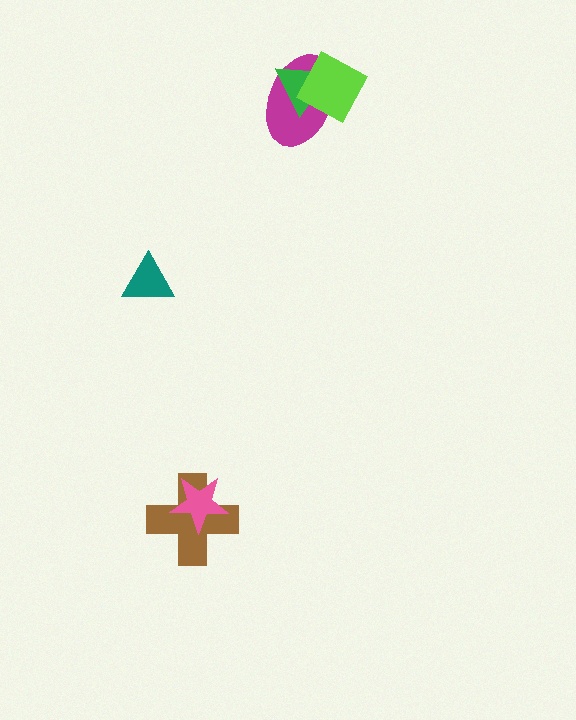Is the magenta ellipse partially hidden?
Yes, it is partially covered by another shape.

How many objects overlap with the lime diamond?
2 objects overlap with the lime diamond.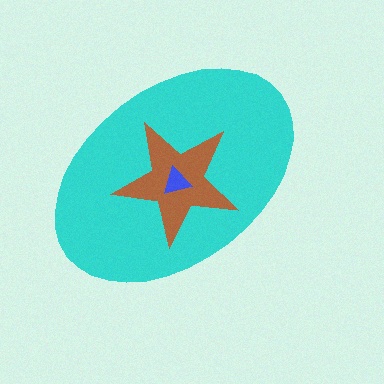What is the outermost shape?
The cyan ellipse.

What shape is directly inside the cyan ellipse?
The brown star.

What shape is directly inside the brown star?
The blue triangle.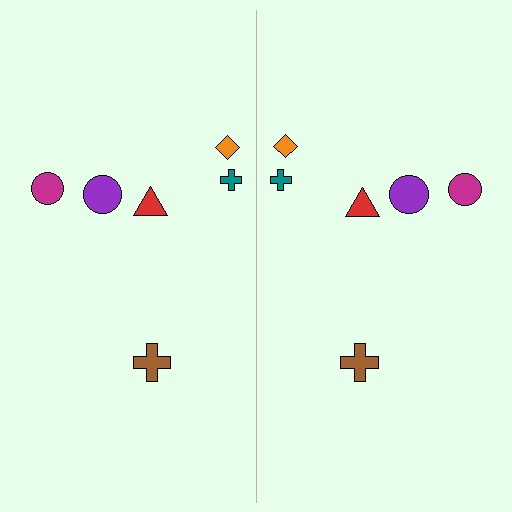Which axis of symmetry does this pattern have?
The pattern has a vertical axis of symmetry running through the center of the image.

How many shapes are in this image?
There are 12 shapes in this image.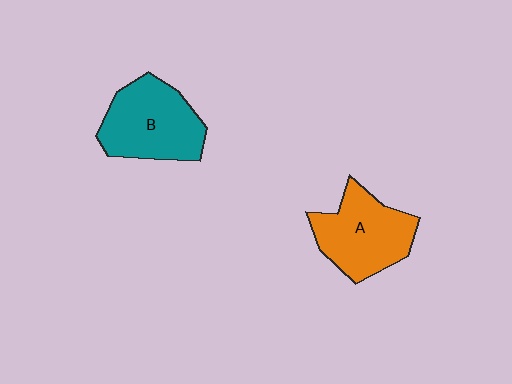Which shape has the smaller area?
Shape A (orange).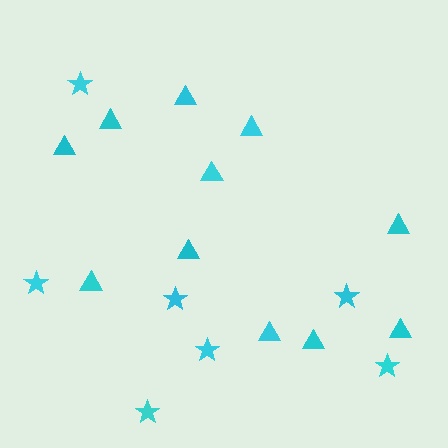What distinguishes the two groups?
There are 2 groups: one group of triangles (11) and one group of stars (7).